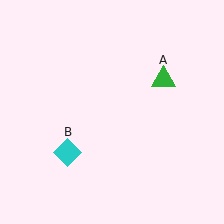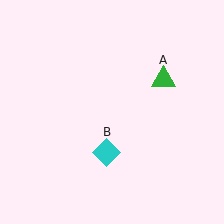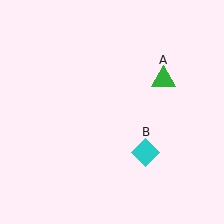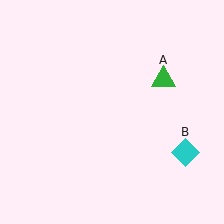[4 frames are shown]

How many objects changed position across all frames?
1 object changed position: cyan diamond (object B).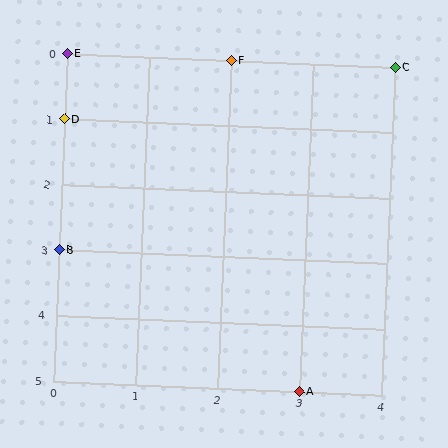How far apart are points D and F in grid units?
Points D and F are 2 columns and 1 row apart (about 2.2 grid units diagonally).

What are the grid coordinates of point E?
Point E is at grid coordinates (0, 0).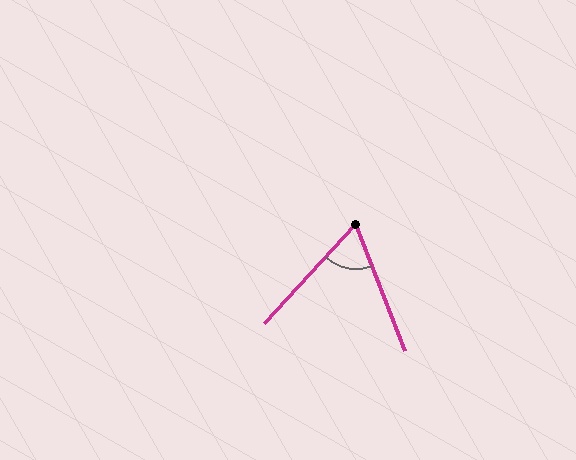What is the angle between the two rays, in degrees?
Approximately 64 degrees.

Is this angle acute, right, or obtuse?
It is acute.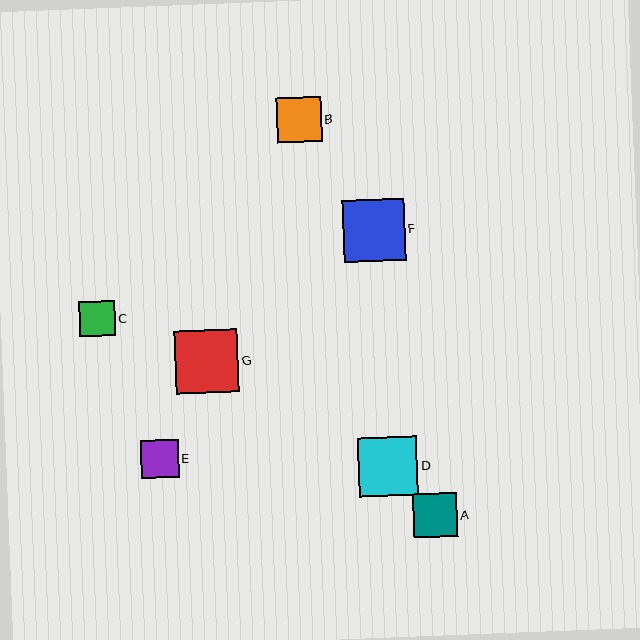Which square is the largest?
Square G is the largest with a size of approximately 63 pixels.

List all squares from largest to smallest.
From largest to smallest: G, F, D, B, A, E, C.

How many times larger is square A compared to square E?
Square A is approximately 1.2 times the size of square E.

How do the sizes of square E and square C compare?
Square E and square C are approximately the same size.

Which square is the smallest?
Square C is the smallest with a size of approximately 35 pixels.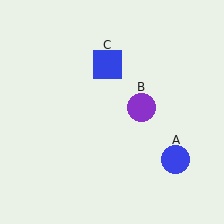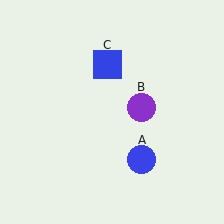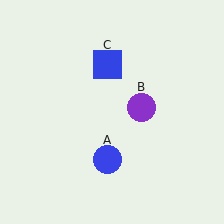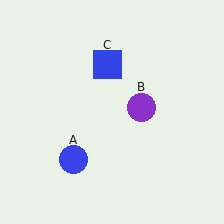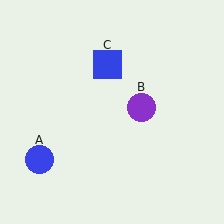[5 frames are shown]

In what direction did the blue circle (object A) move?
The blue circle (object A) moved left.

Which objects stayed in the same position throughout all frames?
Purple circle (object B) and blue square (object C) remained stationary.